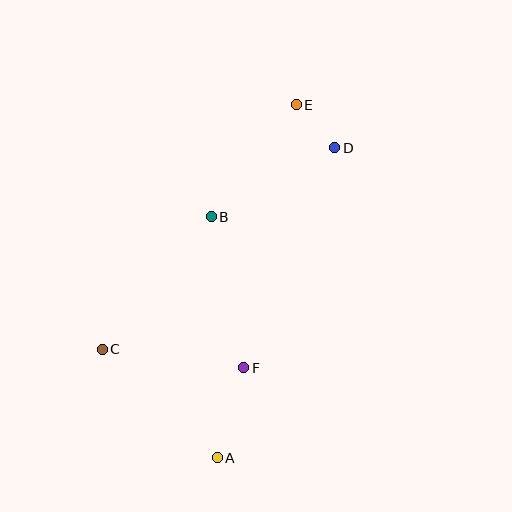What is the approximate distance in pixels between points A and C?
The distance between A and C is approximately 158 pixels.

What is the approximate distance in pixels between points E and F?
The distance between E and F is approximately 268 pixels.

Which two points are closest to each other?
Points D and E are closest to each other.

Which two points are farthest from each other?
Points A and E are farthest from each other.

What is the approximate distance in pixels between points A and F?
The distance between A and F is approximately 93 pixels.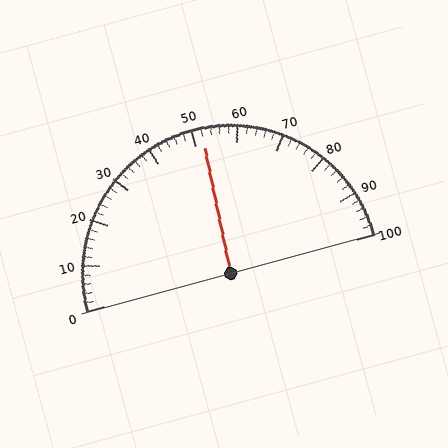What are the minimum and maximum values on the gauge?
The gauge ranges from 0 to 100.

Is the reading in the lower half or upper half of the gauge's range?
The reading is in the upper half of the range (0 to 100).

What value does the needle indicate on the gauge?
The needle indicates approximately 52.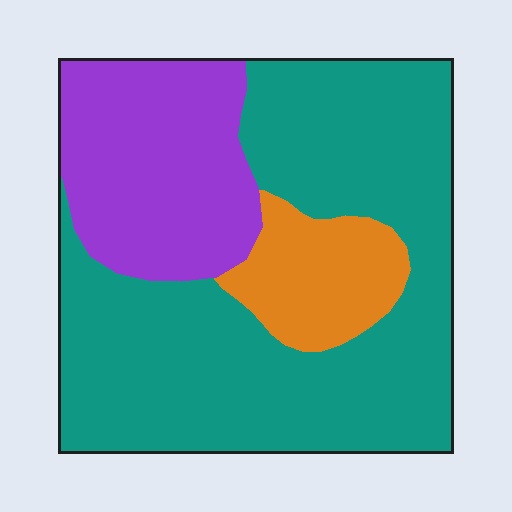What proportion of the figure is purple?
Purple takes up about one quarter (1/4) of the figure.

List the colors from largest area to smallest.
From largest to smallest: teal, purple, orange.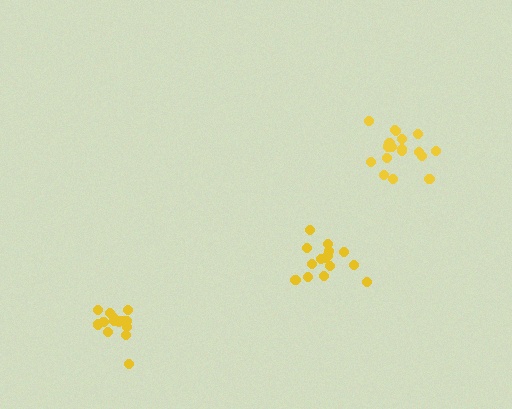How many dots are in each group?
Group 1: 15 dots, Group 2: 18 dots, Group 3: 15 dots (48 total).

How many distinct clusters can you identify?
There are 3 distinct clusters.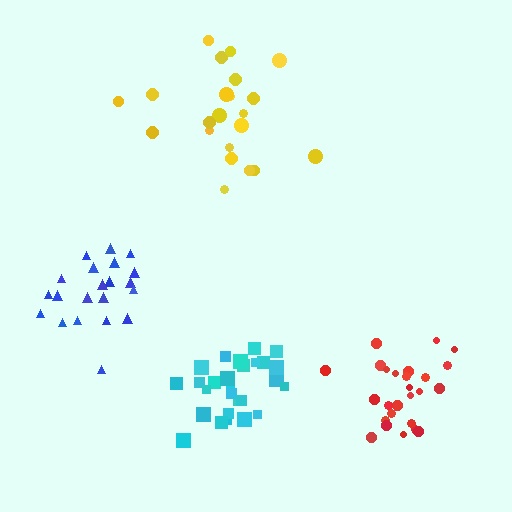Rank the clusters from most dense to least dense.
cyan, blue, red, yellow.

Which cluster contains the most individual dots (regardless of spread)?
Cyan (27).